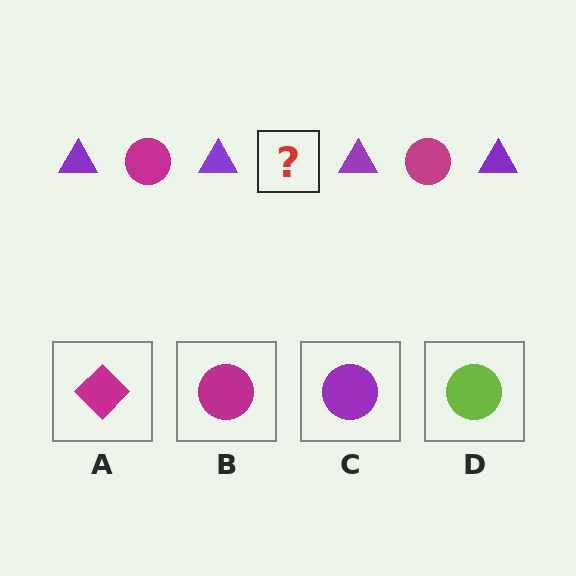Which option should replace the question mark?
Option B.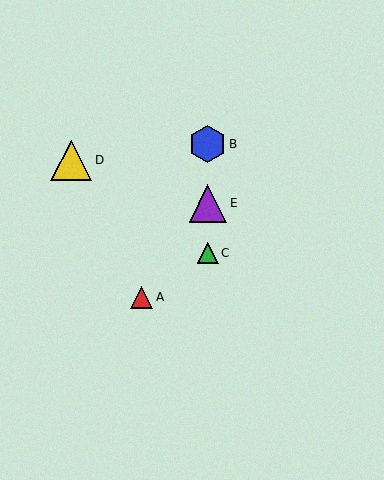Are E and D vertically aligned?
No, E is at x≈208 and D is at x≈71.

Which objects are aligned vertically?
Objects B, C, E are aligned vertically.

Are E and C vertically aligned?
Yes, both are at x≈208.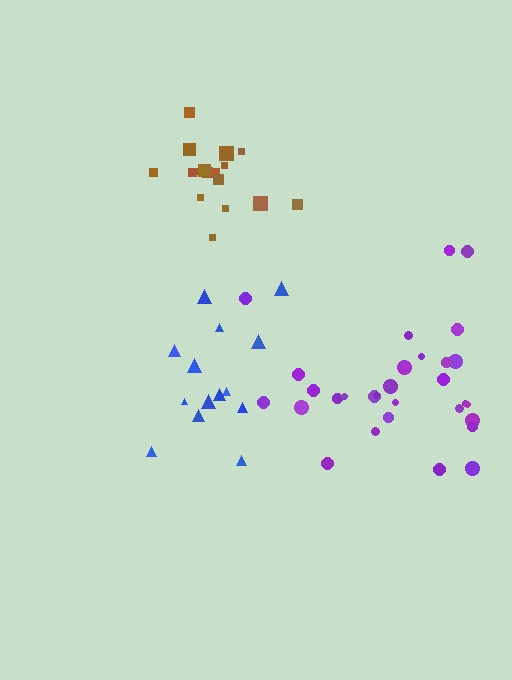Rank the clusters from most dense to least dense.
brown, blue, purple.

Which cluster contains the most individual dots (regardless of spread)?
Purple (30).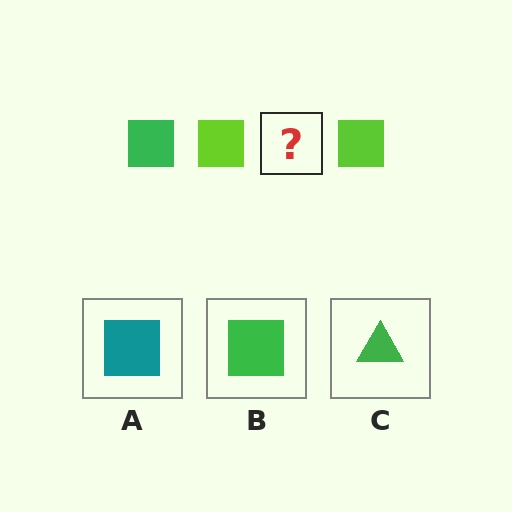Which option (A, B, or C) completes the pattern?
B.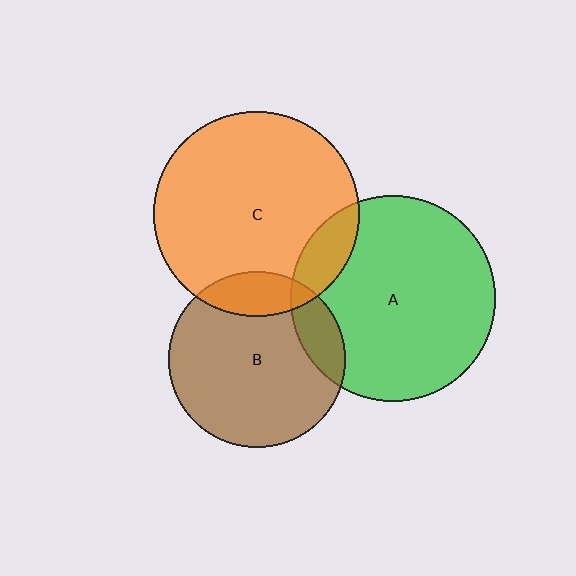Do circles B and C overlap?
Yes.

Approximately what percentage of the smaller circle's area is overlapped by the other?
Approximately 15%.